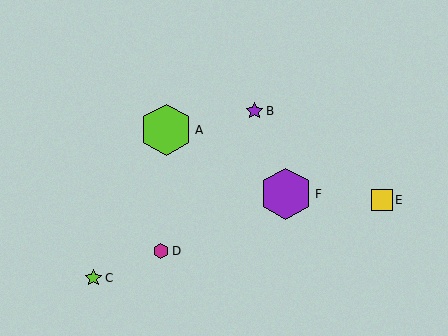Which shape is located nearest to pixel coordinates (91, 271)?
The lime star (labeled C) at (93, 278) is nearest to that location.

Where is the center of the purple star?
The center of the purple star is at (255, 111).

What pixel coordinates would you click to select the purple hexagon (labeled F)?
Click at (286, 194) to select the purple hexagon F.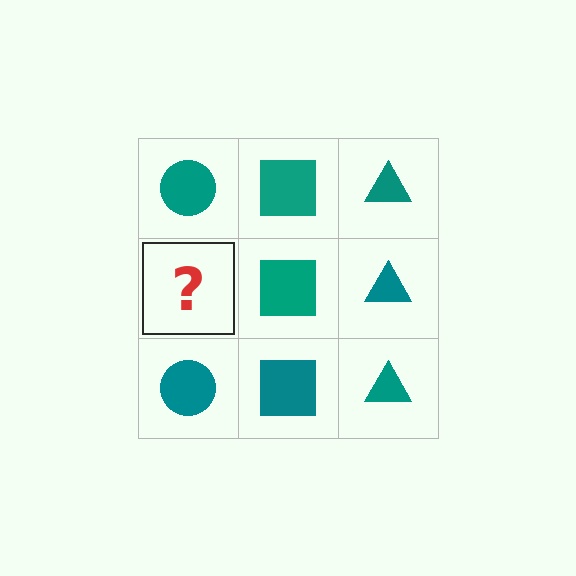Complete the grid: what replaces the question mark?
The question mark should be replaced with a teal circle.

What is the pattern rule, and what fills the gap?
The rule is that each column has a consistent shape. The gap should be filled with a teal circle.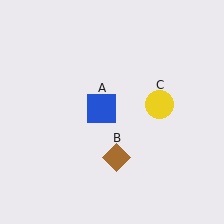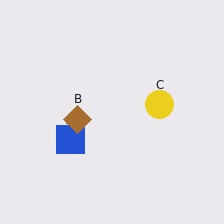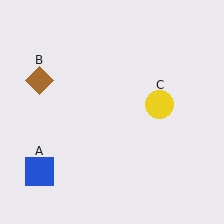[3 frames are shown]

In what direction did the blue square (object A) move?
The blue square (object A) moved down and to the left.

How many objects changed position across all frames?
2 objects changed position: blue square (object A), brown diamond (object B).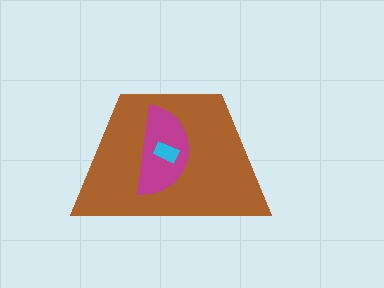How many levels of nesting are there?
3.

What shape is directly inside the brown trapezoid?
The magenta semicircle.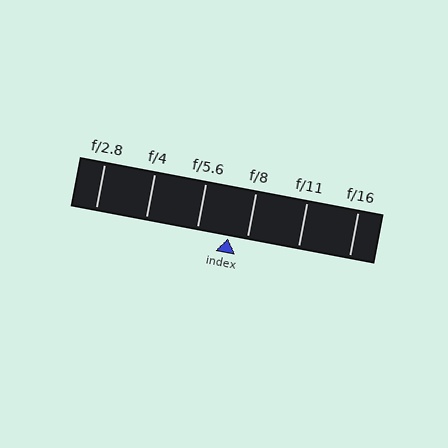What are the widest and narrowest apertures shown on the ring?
The widest aperture shown is f/2.8 and the narrowest is f/16.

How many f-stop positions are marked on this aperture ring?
There are 6 f-stop positions marked.